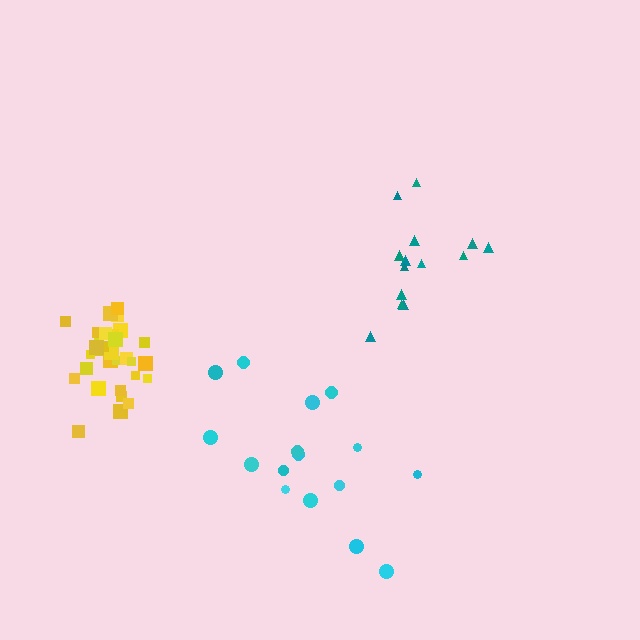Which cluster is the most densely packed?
Yellow.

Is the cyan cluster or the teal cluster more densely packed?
Teal.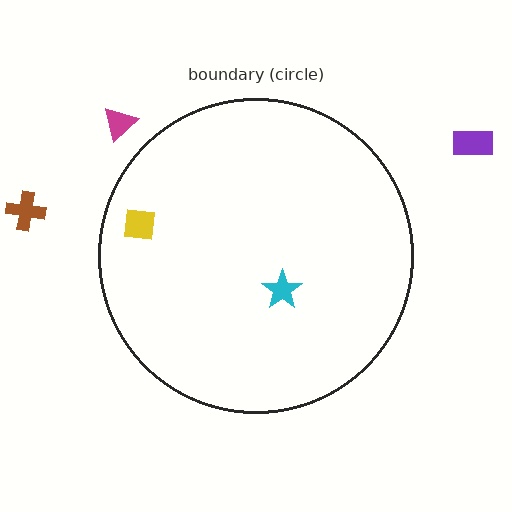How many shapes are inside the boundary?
2 inside, 3 outside.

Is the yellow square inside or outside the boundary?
Inside.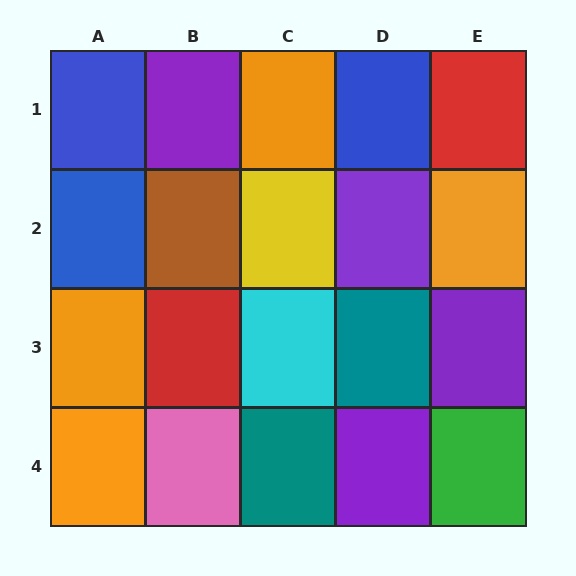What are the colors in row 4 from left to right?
Orange, pink, teal, purple, green.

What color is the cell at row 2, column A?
Blue.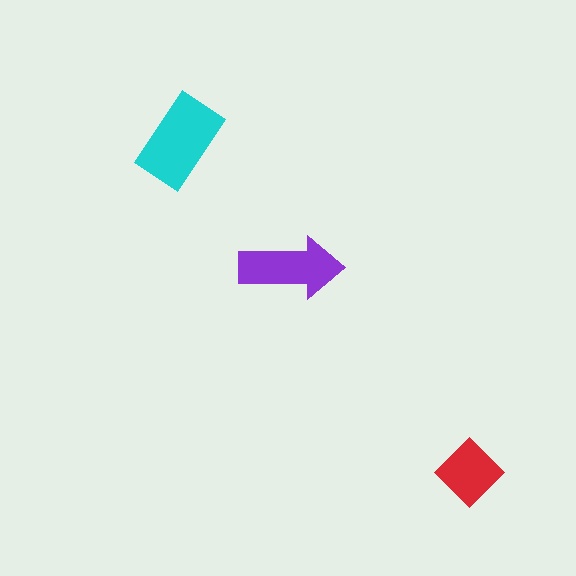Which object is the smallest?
The red diamond.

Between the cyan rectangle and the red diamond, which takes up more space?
The cyan rectangle.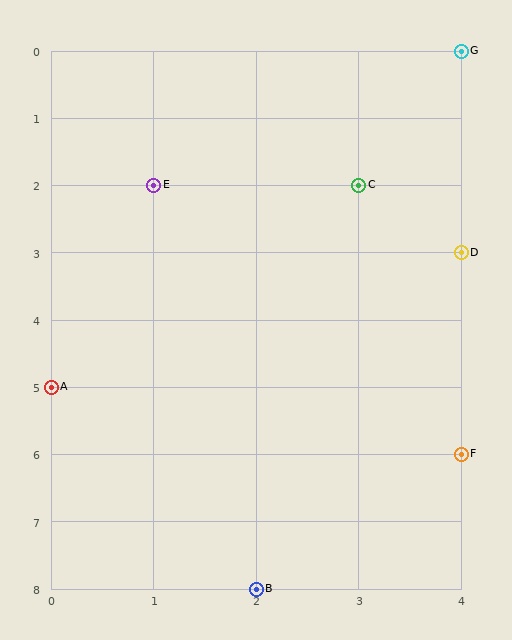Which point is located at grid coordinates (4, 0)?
Point G is at (4, 0).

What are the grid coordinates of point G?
Point G is at grid coordinates (4, 0).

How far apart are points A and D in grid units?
Points A and D are 4 columns and 2 rows apart (about 4.5 grid units diagonally).